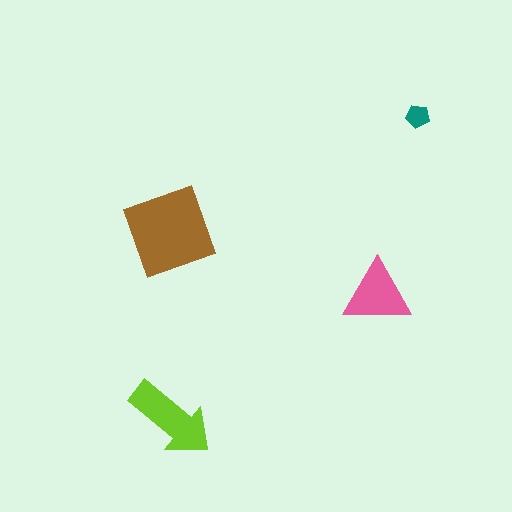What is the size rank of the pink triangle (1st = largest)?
3rd.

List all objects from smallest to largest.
The teal pentagon, the pink triangle, the lime arrow, the brown diamond.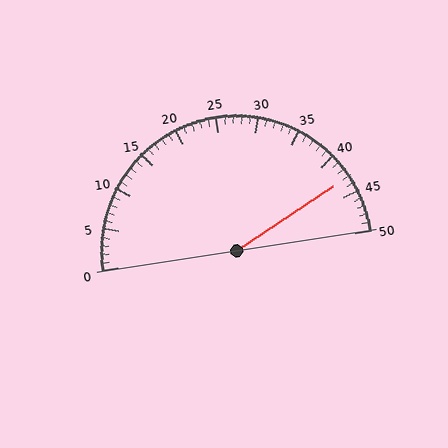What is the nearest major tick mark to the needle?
The nearest major tick mark is 45.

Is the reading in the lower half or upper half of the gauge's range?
The reading is in the upper half of the range (0 to 50).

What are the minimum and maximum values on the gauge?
The gauge ranges from 0 to 50.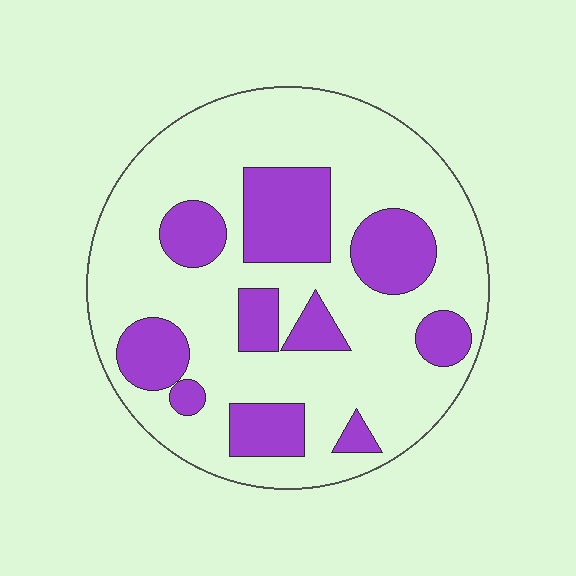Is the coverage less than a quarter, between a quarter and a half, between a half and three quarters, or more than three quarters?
Between a quarter and a half.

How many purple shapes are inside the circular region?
10.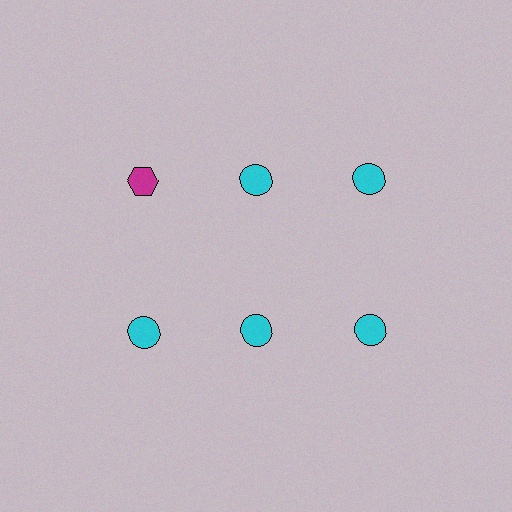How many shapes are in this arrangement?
There are 6 shapes arranged in a grid pattern.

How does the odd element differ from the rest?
It differs in both color (magenta instead of cyan) and shape (hexagon instead of circle).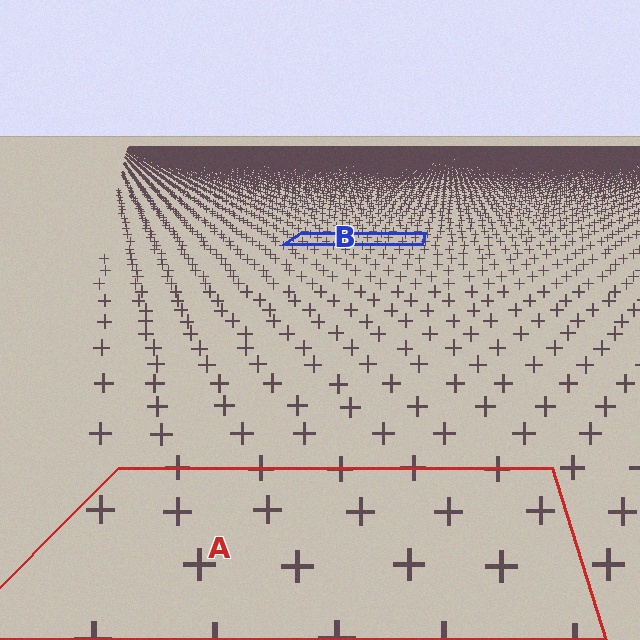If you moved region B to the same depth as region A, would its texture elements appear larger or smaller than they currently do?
They would appear larger. At a closer depth, the same texture elements are projected at a bigger on-screen size.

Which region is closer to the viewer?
Region A is closer. The texture elements there are larger and more spread out.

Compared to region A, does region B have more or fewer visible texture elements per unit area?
Region B has more texture elements per unit area — they are packed more densely because it is farther away.